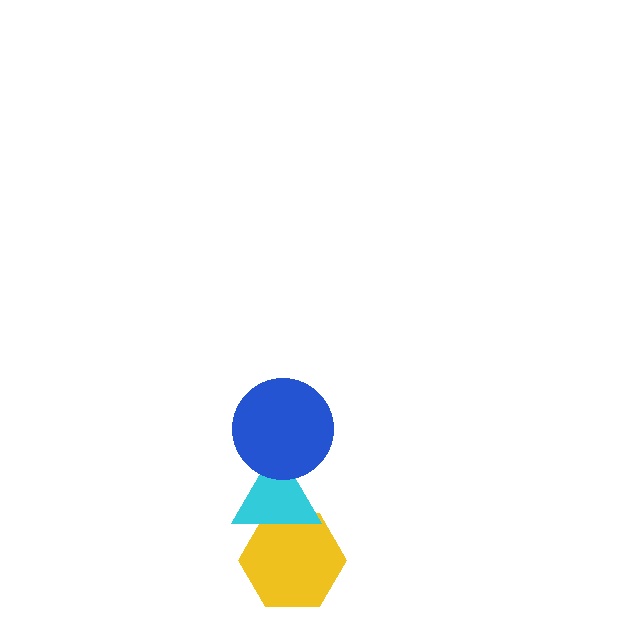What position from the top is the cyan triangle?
The cyan triangle is 2nd from the top.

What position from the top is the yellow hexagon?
The yellow hexagon is 3rd from the top.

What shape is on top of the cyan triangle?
The blue circle is on top of the cyan triangle.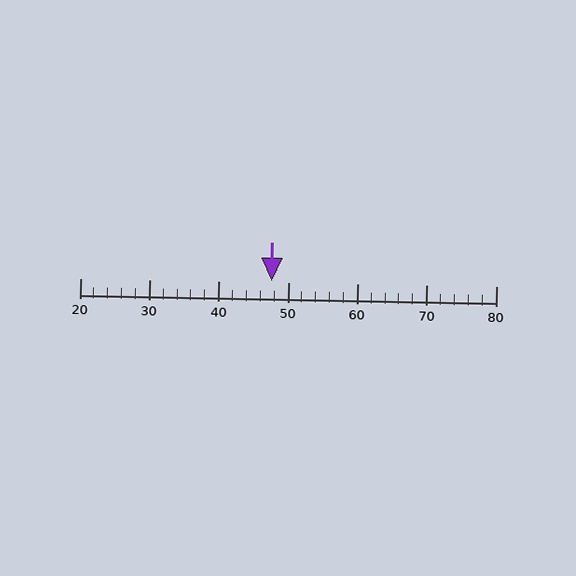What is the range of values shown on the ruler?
The ruler shows values from 20 to 80.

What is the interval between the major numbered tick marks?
The major tick marks are spaced 10 units apart.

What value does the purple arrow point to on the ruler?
The purple arrow points to approximately 48.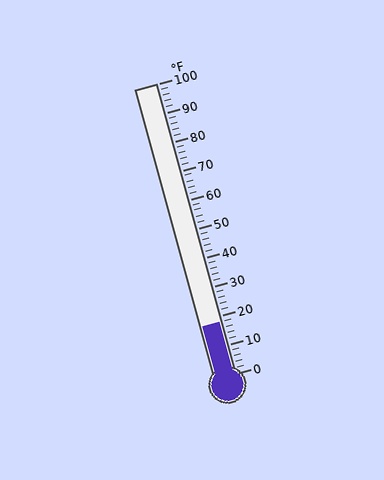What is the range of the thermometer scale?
The thermometer scale ranges from 0°F to 100°F.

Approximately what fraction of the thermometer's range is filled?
The thermometer is filled to approximately 20% of its range.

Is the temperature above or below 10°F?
The temperature is above 10°F.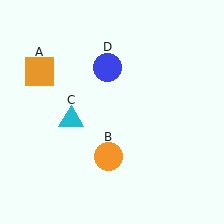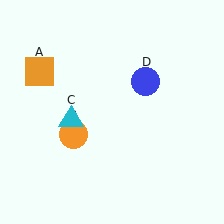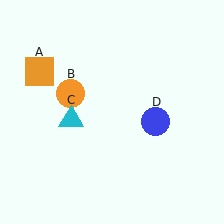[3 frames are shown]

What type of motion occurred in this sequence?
The orange circle (object B), blue circle (object D) rotated clockwise around the center of the scene.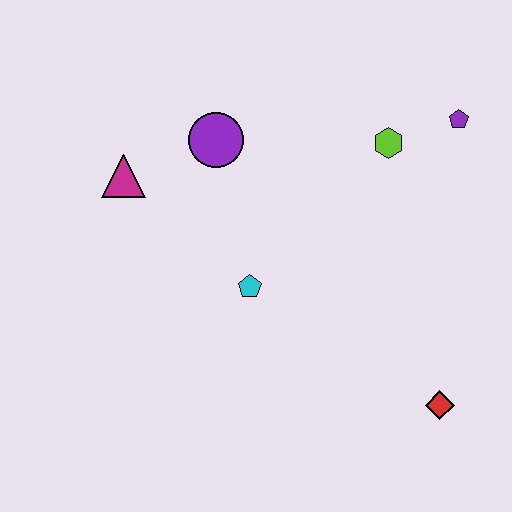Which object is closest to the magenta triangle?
The purple circle is closest to the magenta triangle.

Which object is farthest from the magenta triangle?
The red diamond is farthest from the magenta triangle.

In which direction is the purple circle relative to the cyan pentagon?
The purple circle is above the cyan pentagon.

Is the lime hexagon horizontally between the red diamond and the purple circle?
Yes